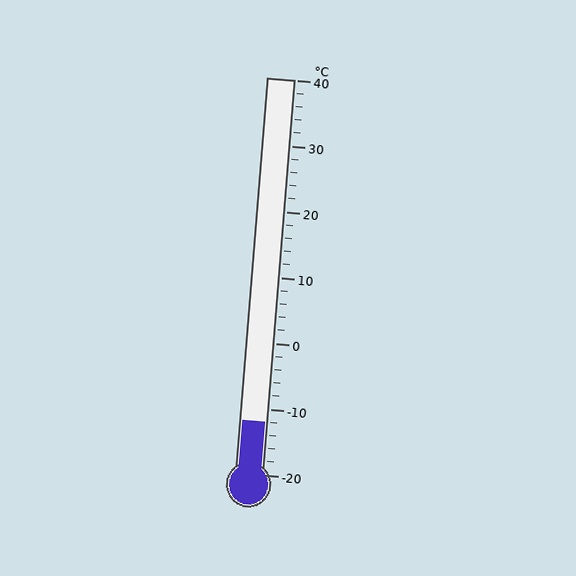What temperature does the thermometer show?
The thermometer shows approximately -12°C.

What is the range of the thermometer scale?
The thermometer scale ranges from -20°C to 40°C.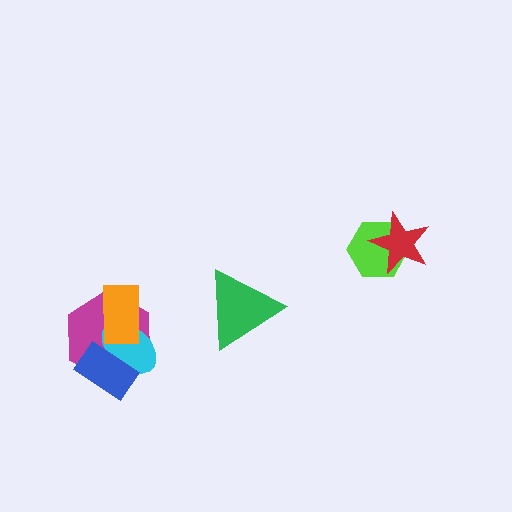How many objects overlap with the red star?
1 object overlaps with the red star.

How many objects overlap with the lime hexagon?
1 object overlaps with the lime hexagon.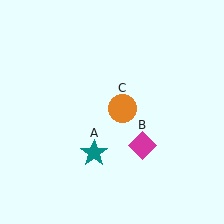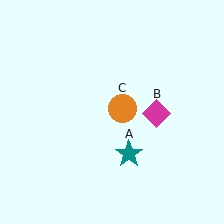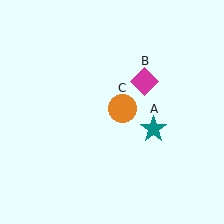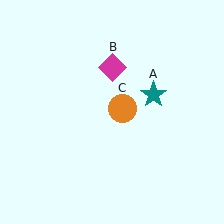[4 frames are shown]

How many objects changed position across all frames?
2 objects changed position: teal star (object A), magenta diamond (object B).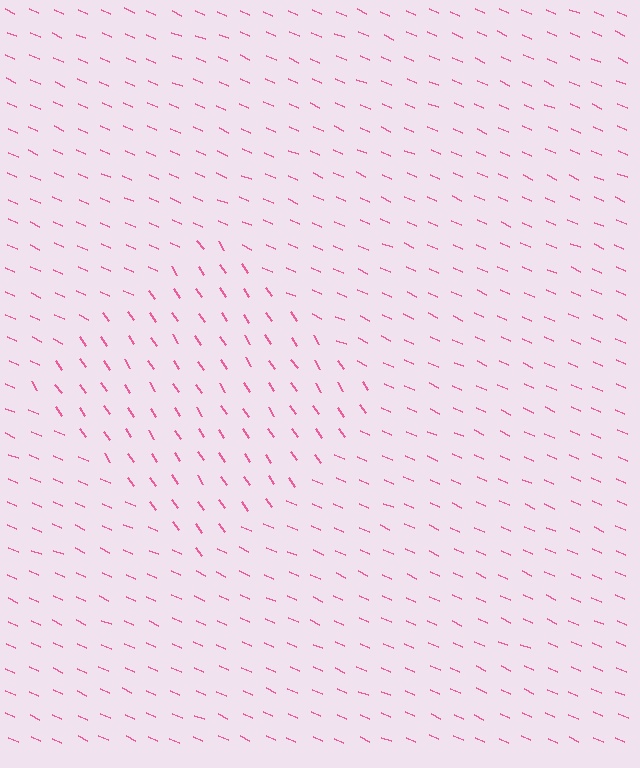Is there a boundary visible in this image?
Yes, there is a texture boundary formed by a change in line orientation.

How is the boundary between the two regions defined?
The boundary is defined purely by a change in line orientation (approximately 32 degrees difference). All lines are the same color and thickness.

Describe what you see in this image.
The image is filled with small pink line segments. A diamond region in the image has lines oriented differently from the surrounding lines, creating a visible texture boundary.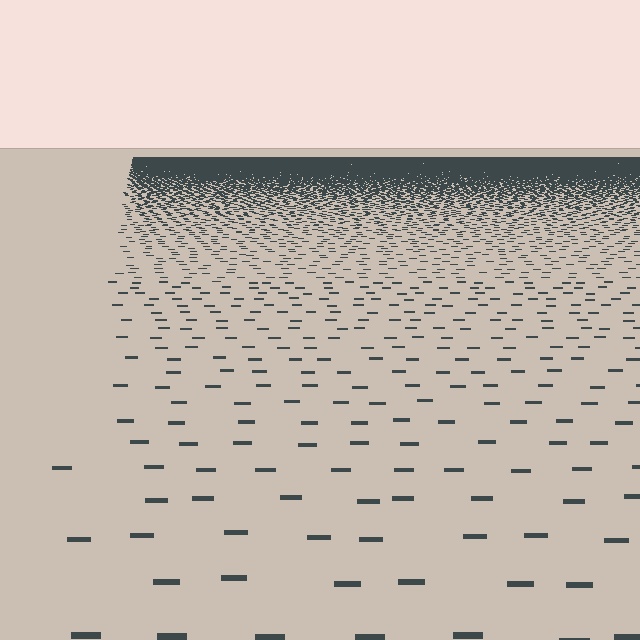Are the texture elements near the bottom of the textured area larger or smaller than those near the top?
Larger. Near the bottom, elements are closer to the viewer and appear at a bigger on-screen size.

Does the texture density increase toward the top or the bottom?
Density increases toward the top.